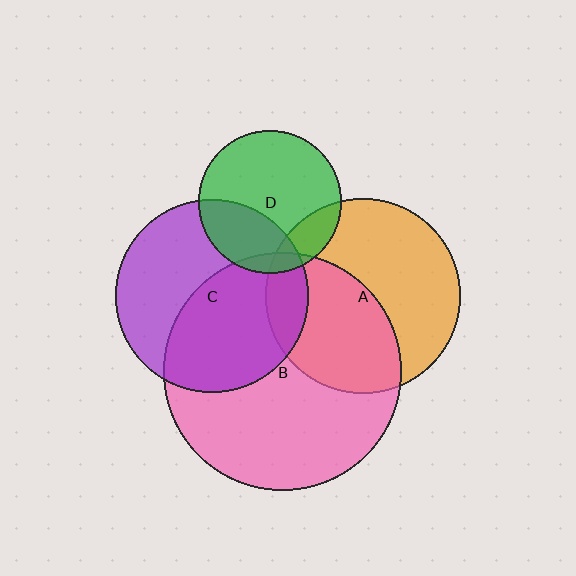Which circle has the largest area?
Circle B (pink).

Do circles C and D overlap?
Yes.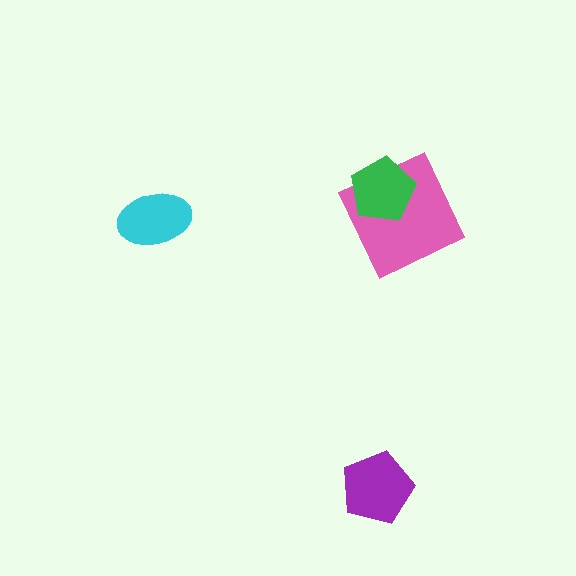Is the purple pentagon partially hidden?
No, no other shape covers it.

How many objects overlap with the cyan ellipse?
0 objects overlap with the cyan ellipse.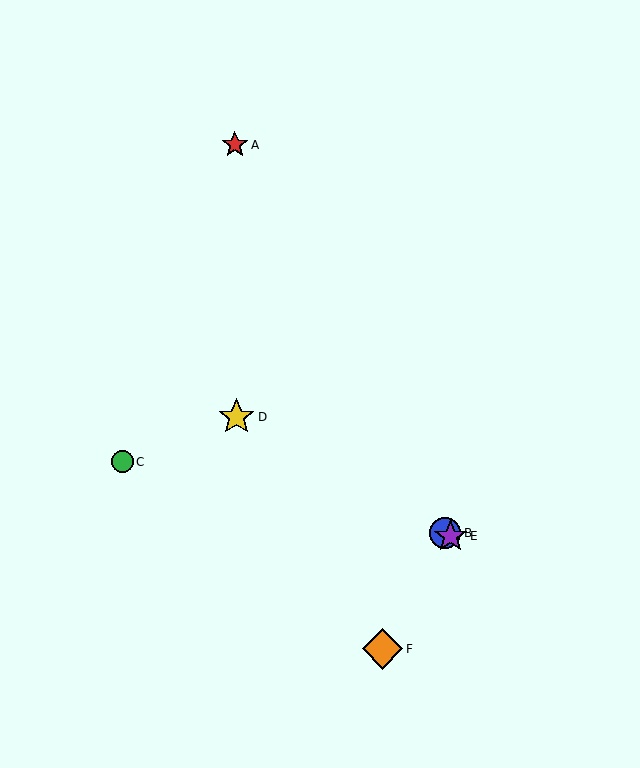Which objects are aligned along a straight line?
Objects B, D, E are aligned along a straight line.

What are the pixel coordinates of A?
Object A is at (235, 145).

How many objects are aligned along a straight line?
3 objects (B, D, E) are aligned along a straight line.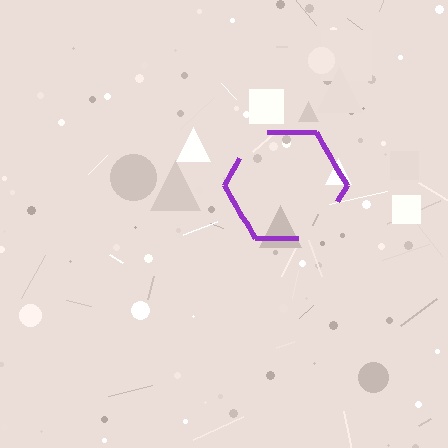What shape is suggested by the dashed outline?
The dashed outline suggests a hexagon.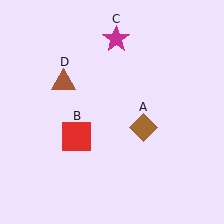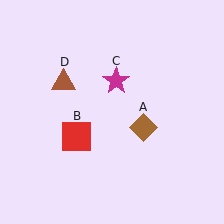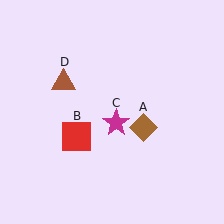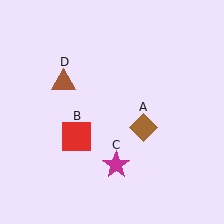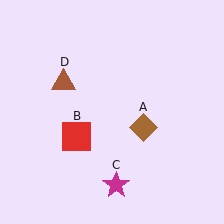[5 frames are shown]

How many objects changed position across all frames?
1 object changed position: magenta star (object C).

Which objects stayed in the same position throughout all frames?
Brown diamond (object A) and red square (object B) and brown triangle (object D) remained stationary.